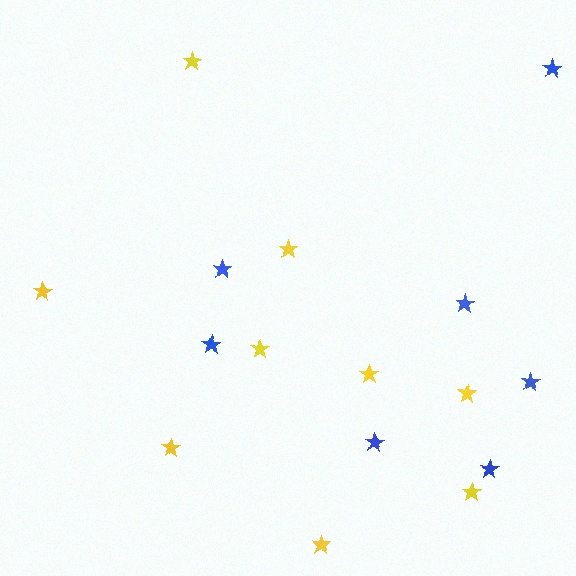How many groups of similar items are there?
There are 2 groups: one group of blue stars (7) and one group of yellow stars (9).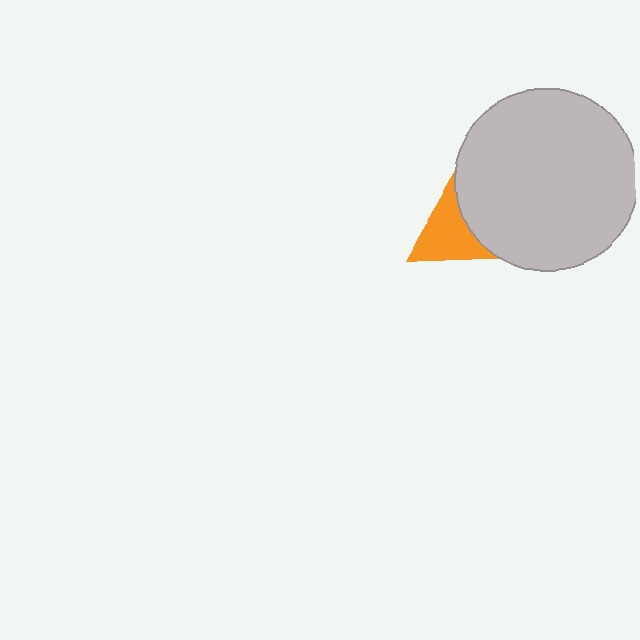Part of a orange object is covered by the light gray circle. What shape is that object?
It is a triangle.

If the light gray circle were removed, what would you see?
You would see the complete orange triangle.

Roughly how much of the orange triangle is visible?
A small part of it is visible (roughly 40%).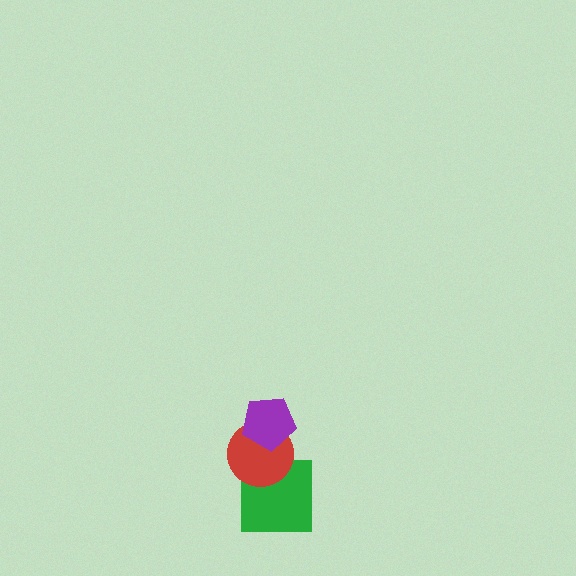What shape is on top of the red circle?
The purple pentagon is on top of the red circle.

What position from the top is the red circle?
The red circle is 2nd from the top.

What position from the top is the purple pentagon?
The purple pentagon is 1st from the top.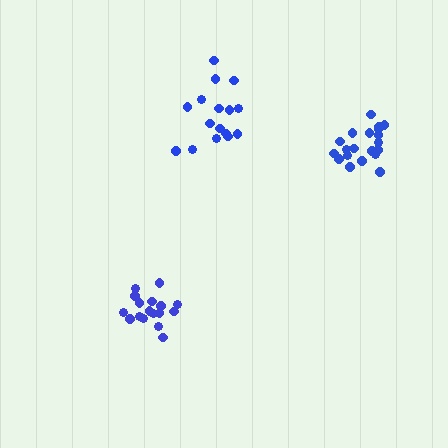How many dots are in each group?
Group 1: 17 dots, Group 2: 20 dots, Group 3: 16 dots (53 total).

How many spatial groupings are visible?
There are 3 spatial groupings.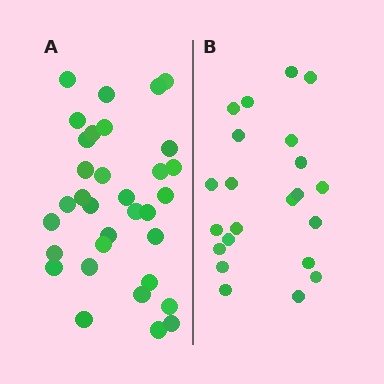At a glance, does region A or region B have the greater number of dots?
Region A (the left region) has more dots.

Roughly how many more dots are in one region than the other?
Region A has roughly 12 or so more dots than region B.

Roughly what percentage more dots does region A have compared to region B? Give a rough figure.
About 50% more.